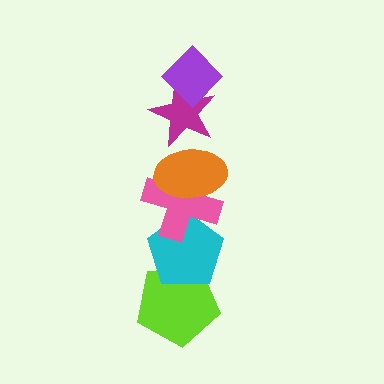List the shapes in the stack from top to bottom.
From top to bottom: the purple diamond, the magenta star, the orange ellipse, the pink cross, the cyan pentagon, the lime pentagon.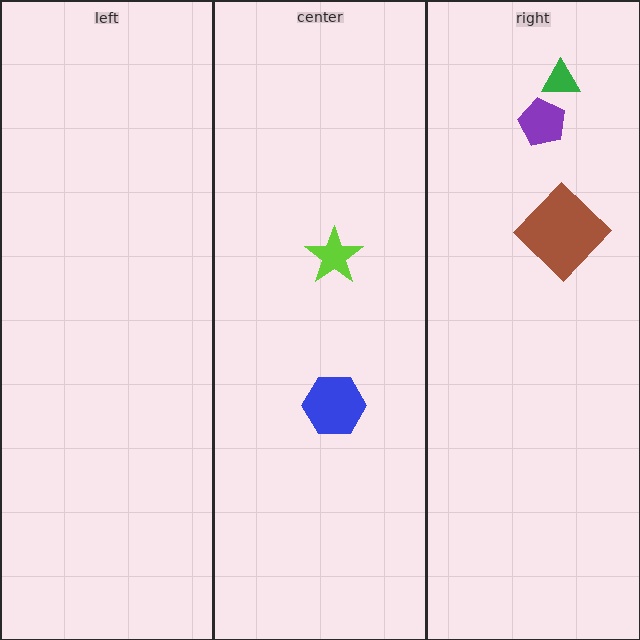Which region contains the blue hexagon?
The center region.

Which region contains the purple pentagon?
The right region.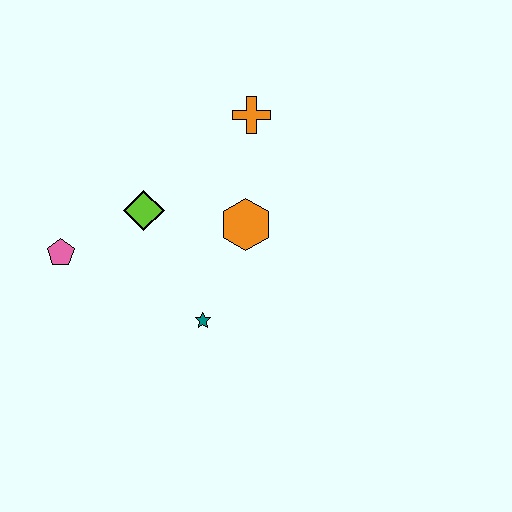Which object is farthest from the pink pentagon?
The orange cross is farthest from the pink pentagon.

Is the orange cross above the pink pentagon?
Yes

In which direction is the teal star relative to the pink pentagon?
The teal star is to the right of the pink pentagon.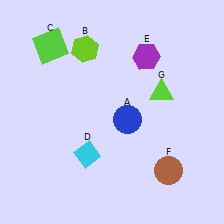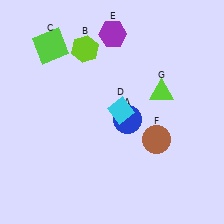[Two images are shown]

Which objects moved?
The objects that moved are: the cyan diamond (D), the purple hexagon (E), the brown circle (F).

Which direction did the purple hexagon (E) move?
The purple hexagon (E) moved left.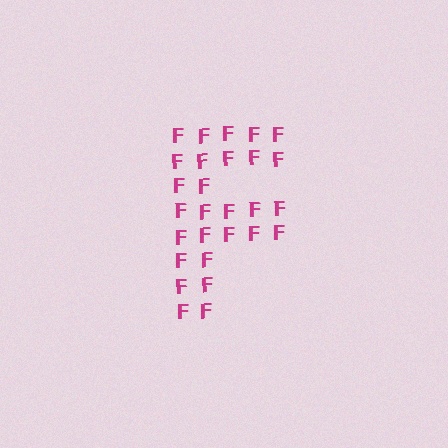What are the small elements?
The small elements are letter F's.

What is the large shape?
The large shape is the letter F.